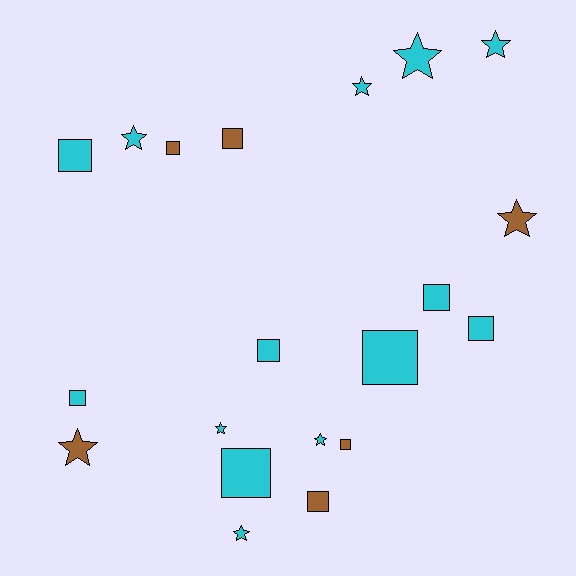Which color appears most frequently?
Cyan, with 14 objects.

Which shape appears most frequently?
Square, with 11 objects.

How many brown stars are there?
There are 2 brown stars.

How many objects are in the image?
There are 20 objects.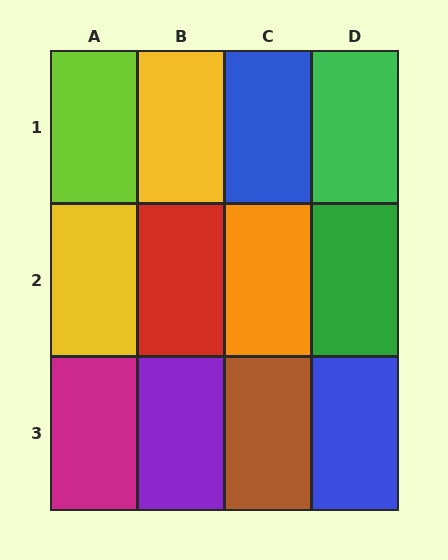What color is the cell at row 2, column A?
Yellow.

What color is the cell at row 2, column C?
Orange.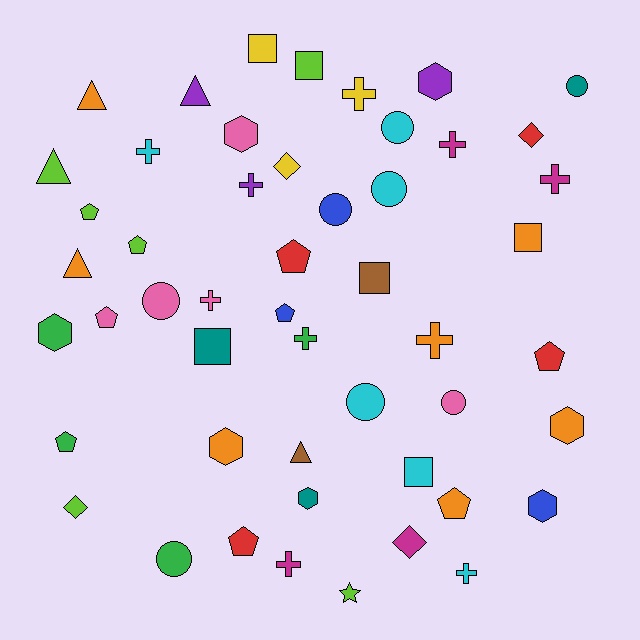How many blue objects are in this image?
There are 3 blue objects.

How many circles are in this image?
There are 8 circles.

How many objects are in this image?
There are 50 objects.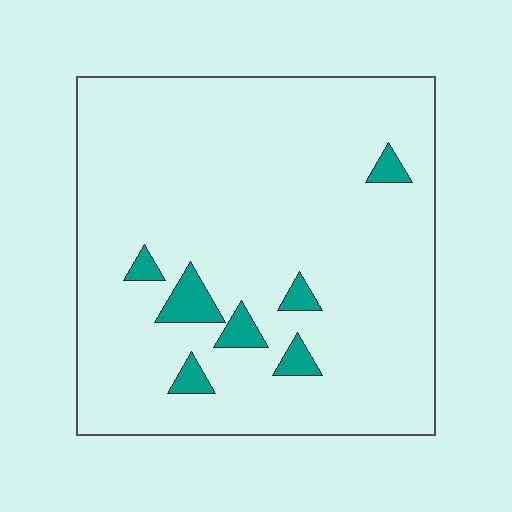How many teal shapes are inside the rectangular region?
7.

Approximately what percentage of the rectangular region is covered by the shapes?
Approximately 5%.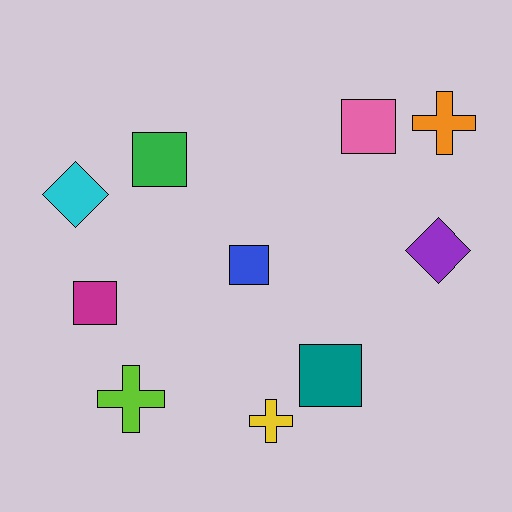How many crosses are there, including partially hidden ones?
There are 3 crosses.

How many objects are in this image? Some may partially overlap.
There are 10 objects.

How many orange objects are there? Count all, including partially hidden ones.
There is 1 orange object.